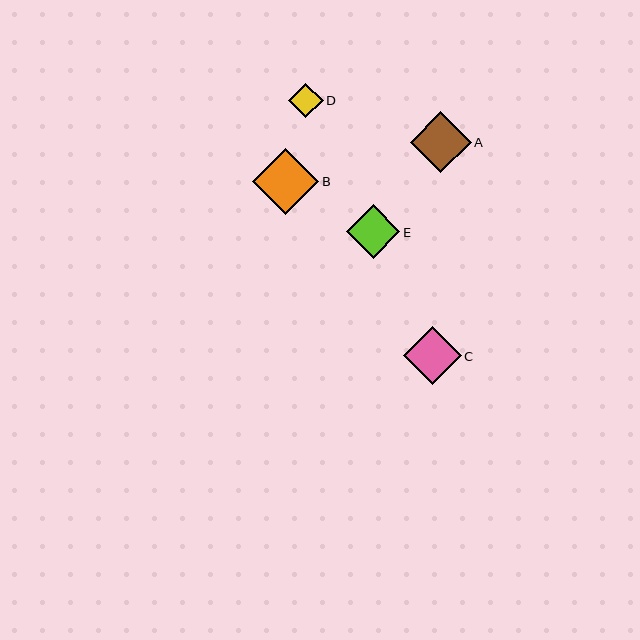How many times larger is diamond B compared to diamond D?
Diamond B is approximately 1.9 times the size of diamond D.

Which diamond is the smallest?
Diamond D is the smallest with a size of approximately 35 pixels.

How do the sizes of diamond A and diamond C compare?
Diamond A and diamond C are approximately the same size.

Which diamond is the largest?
Diamond B is the largest with a size of approximately 66 pixels.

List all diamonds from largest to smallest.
From largest to smallest: B, A, C, E, D.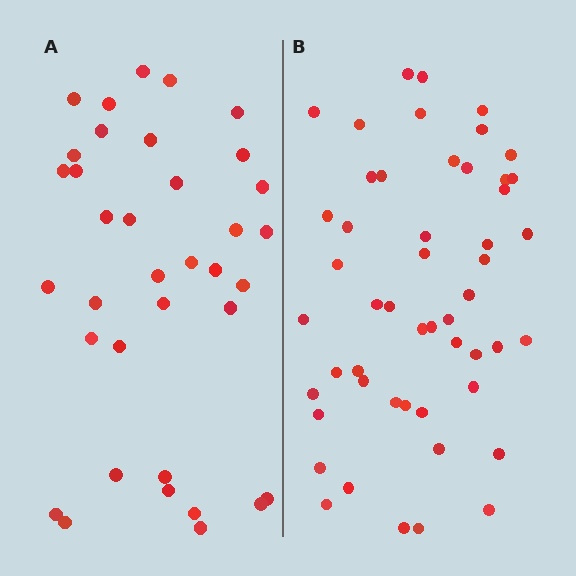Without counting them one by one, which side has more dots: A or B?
Region B (the right region) has more dots.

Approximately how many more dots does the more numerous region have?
Region B has approximately 15 more dots than region A.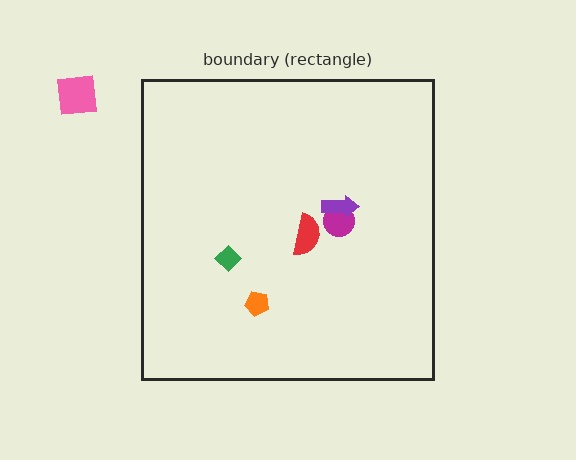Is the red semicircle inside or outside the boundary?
Inside.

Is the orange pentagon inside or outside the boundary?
Inside.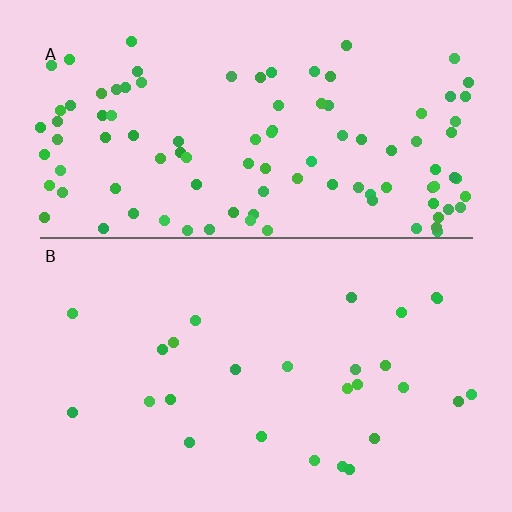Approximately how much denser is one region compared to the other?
Approximately 3.8× — region A over region B.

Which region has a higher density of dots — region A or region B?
A (the top).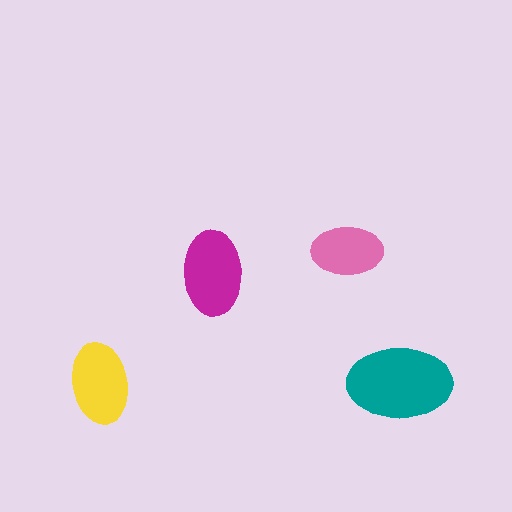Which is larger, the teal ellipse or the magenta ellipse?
The teal one.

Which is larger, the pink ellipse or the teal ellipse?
The teal one.